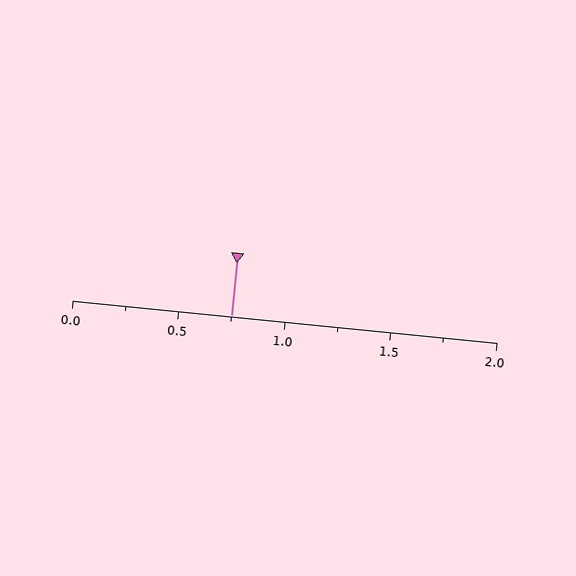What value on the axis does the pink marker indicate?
The marker indicates approximately 0.75.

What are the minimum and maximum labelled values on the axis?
The axis runs from 0.0 to 2.0.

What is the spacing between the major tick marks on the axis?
The major ticks are spaced 0.5 apart.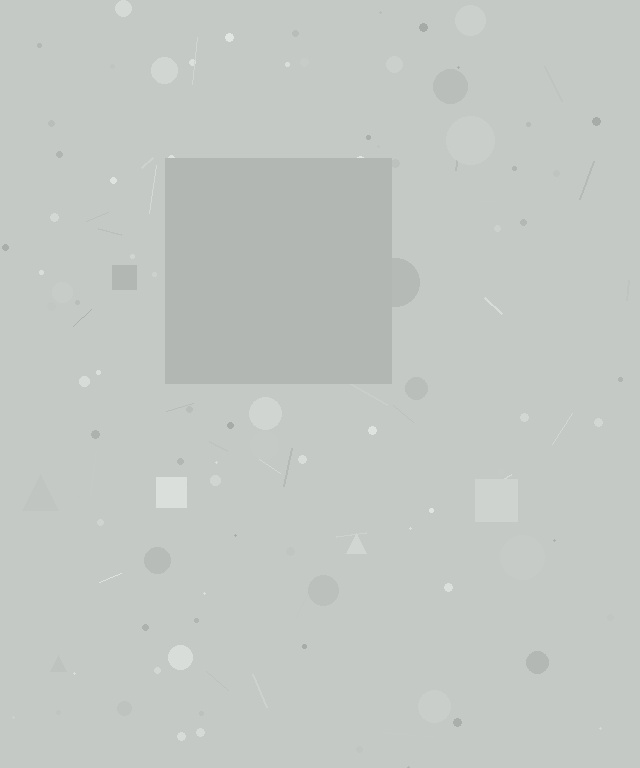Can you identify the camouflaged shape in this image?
The camouflaged shape is a square.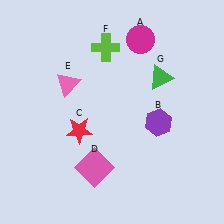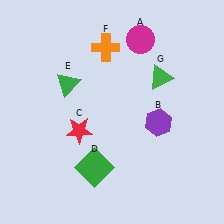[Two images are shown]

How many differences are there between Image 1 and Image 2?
There are 3 differences between the two images.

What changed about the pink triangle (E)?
In Image 1, E is pink. In Image 2, it changed to green.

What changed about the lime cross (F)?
In Image 1, F is lime. In Image 2, it changed to orange.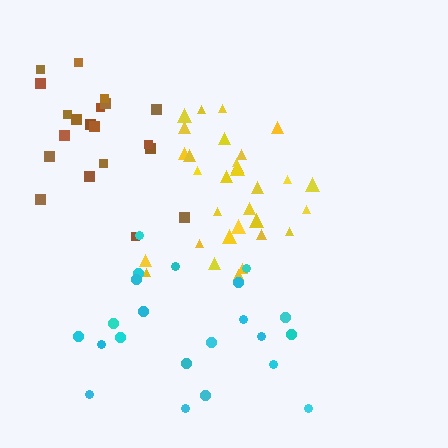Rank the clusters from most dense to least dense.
yellow, brown, cyan.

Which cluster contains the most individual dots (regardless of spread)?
Yellow (32).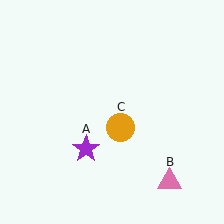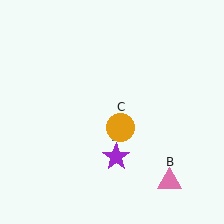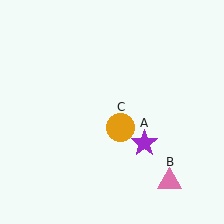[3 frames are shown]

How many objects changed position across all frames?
1 object changed position: purple star (object A).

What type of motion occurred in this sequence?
The purple star (object A) rotated counterclockwise around the center of the scene.